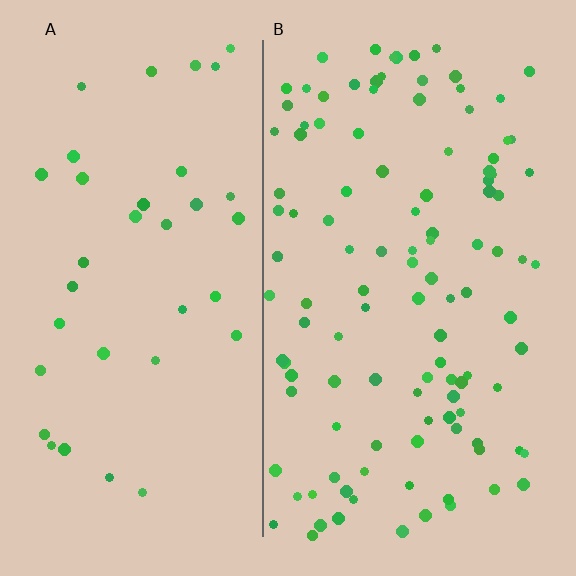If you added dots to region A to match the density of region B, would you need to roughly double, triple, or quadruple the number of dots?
Approximately triple.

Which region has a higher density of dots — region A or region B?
B (the right).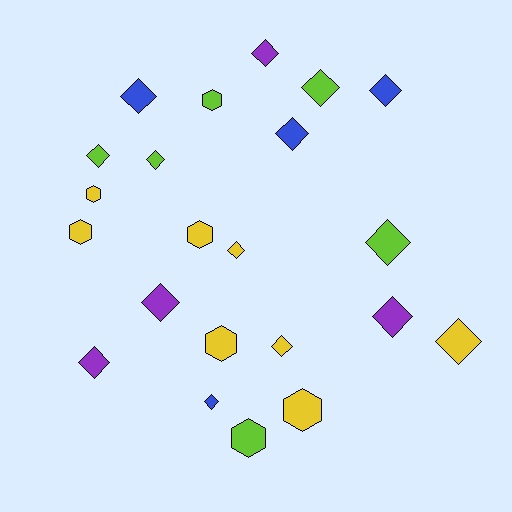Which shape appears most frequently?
Diamond, with 15 objects.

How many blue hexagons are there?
There are no blue hexagons.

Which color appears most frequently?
Yellow, with 8 objects.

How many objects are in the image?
There are 22 objects.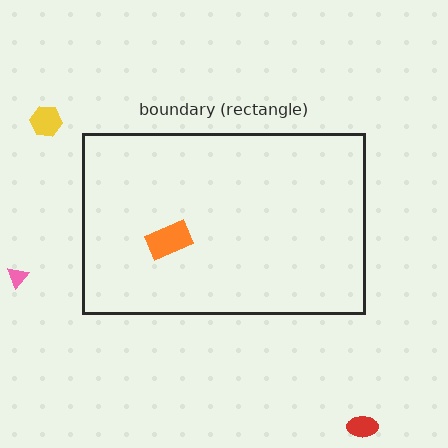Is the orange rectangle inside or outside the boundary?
Inside.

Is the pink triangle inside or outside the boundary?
Outside.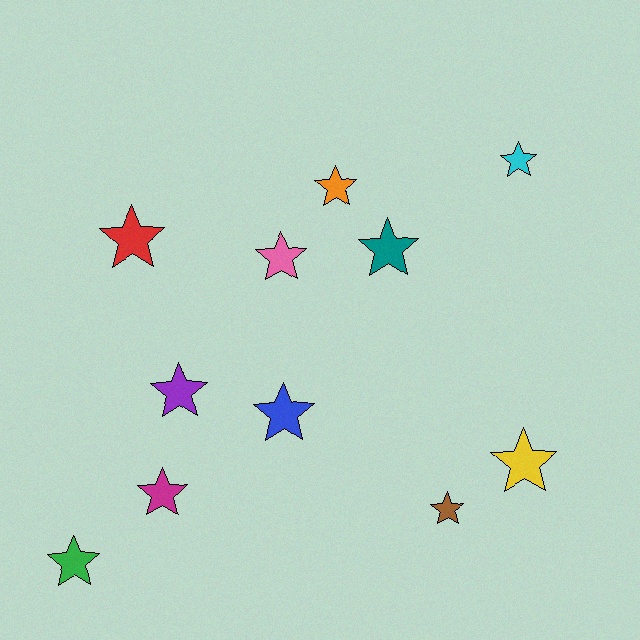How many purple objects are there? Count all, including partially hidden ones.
There is 1 purple object.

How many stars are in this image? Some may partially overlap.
There are 11 stars.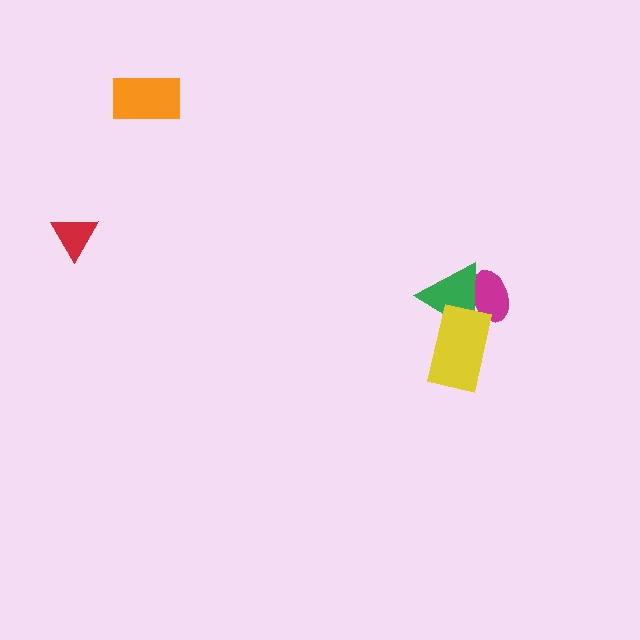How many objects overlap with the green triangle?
2 objects overlap with the green triangle.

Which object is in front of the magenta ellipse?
The green triangle is in front of the magenta ellipse.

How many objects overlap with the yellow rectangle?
1 object overlaps with the yellow rectangle.